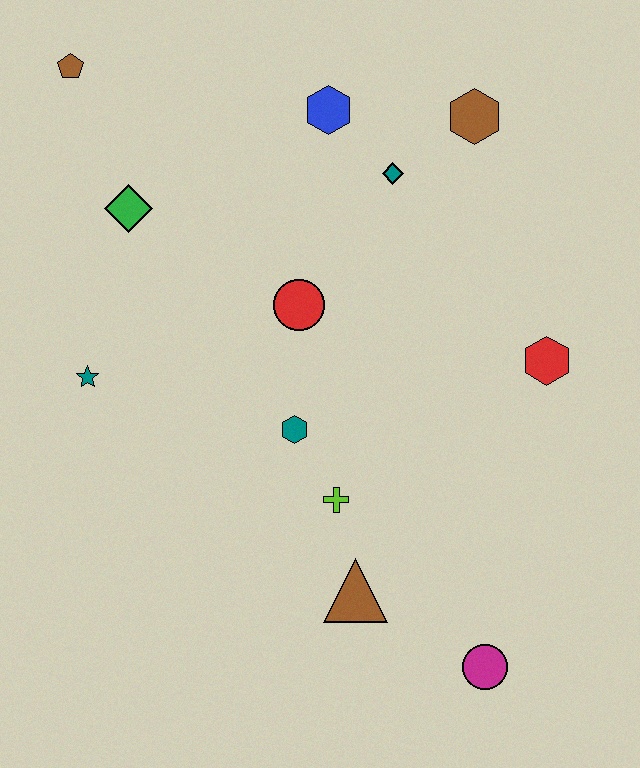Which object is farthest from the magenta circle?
The brown pentagon is farthest from the magenta circle.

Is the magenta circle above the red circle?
No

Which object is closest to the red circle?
The teal hexagon is closest to the red circle.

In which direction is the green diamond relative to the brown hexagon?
The green diamond is to the left of the brown hexagon.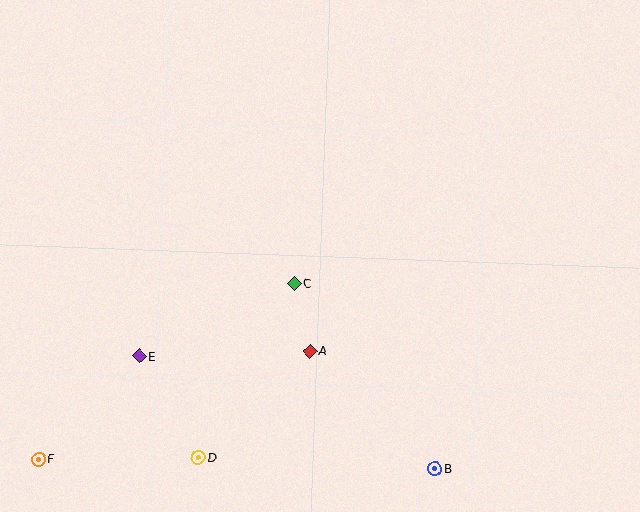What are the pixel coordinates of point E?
Point E is at (139, 356).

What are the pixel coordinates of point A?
Point A is at (310, 351).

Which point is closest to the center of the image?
Point C at (294, 283) is closest to the center.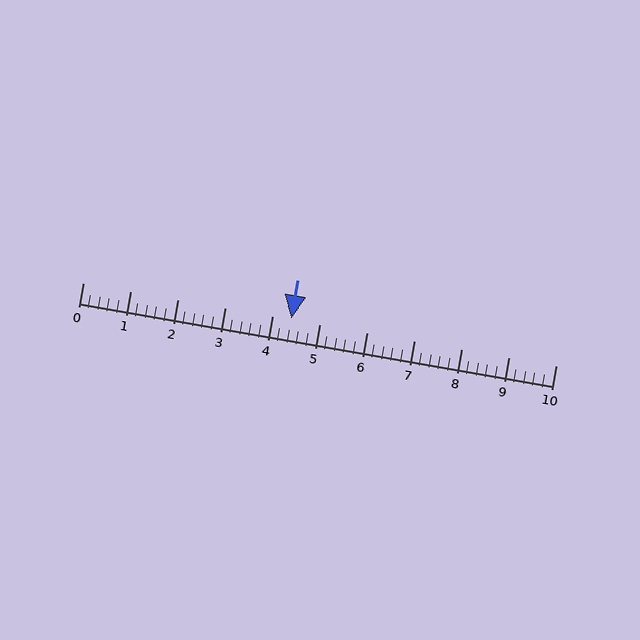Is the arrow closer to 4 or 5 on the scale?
The arrow is closer to 4.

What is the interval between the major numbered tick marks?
The major tick marks are spaced 1 units apart.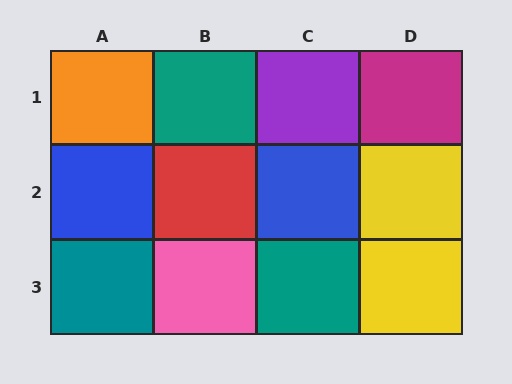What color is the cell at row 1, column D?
Magenta.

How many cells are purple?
1 cell is purple.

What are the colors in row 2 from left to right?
Blue, red, blue, yellow.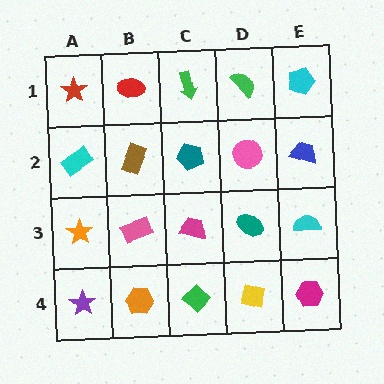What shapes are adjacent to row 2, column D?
A green semicircle (row 1, column D), a teal ellipse (row 3, column D), a teal pentagon (row 2, column C), a blue trapezoid (row 2, column E).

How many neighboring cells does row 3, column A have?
3.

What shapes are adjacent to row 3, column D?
A pink circle (row 2, column D), a yellow square (row 4, column D), a magenta trapezoid (row 3, column C), a cyan semicircle (row 3, column E).